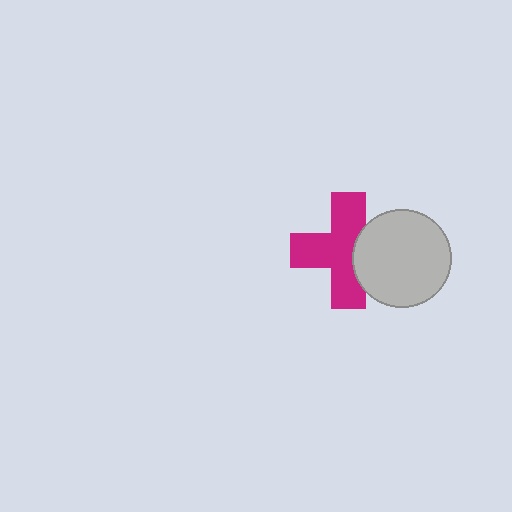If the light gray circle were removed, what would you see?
You would see the complete magenta cross.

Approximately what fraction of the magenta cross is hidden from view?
Roughly 30% of the magenta cross is hidden behind the light gray circle.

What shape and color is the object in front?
The object in front is a light gray circle.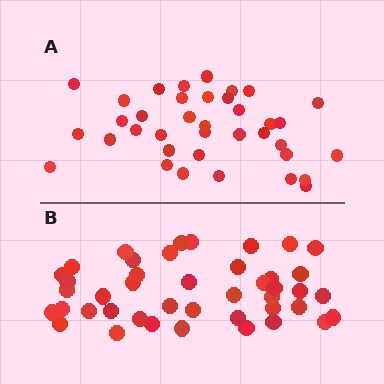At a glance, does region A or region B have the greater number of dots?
Region B (the bottom region) has more dots.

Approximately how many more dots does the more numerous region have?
Region B has about 6 more dots than region A.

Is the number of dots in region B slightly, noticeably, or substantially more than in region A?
Region B has only slightly more — the two regions are fairly close. The ratio is roughly 1.2 to 1.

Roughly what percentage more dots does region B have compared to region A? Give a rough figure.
About 15% more.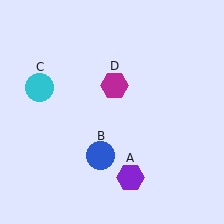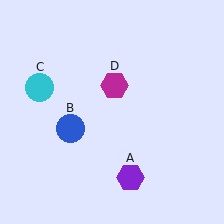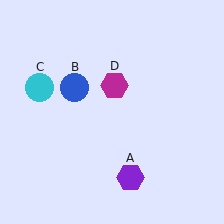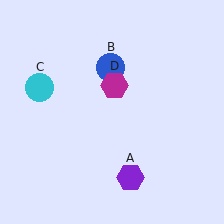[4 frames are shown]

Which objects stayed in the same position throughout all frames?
Purple hexagon (object A) and cyan circle (object C) and magenta hexagon (object D) remained stationary.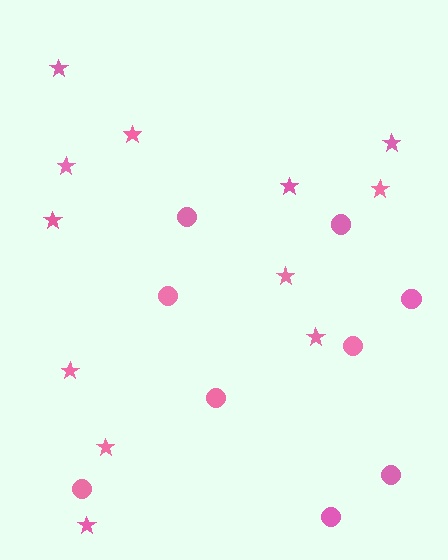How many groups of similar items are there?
There are 2 groups: one group of stars (12) and one group of circles (9).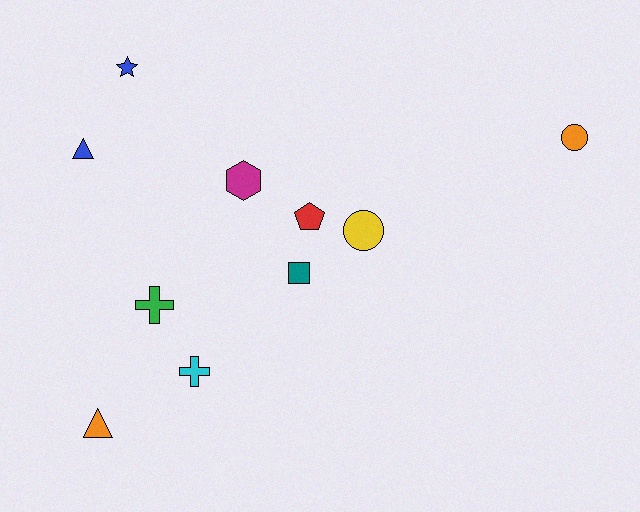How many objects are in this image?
There are 10 objects.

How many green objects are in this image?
There is 1 green object.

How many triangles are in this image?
There are 2 triangles.